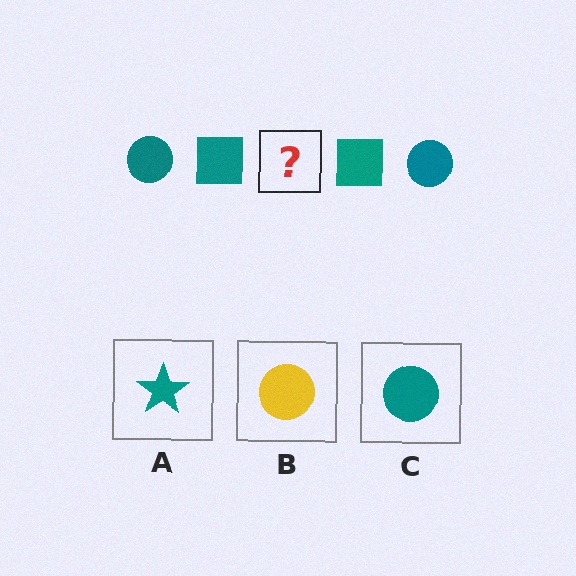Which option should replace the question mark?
Option C.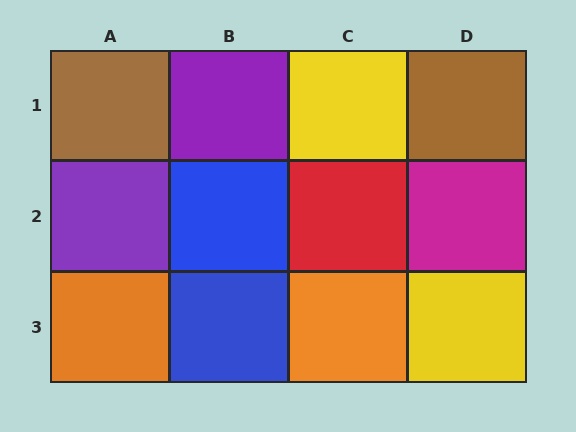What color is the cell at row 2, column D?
Magenta.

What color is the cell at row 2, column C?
Red.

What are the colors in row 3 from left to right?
Orange, blue, orange, yellow.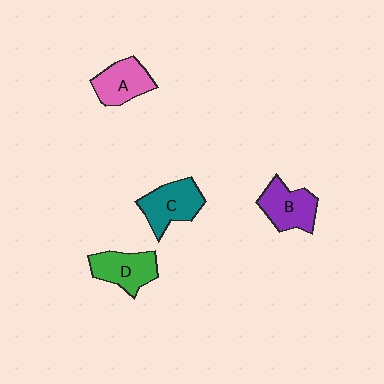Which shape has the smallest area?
Shape A (pink).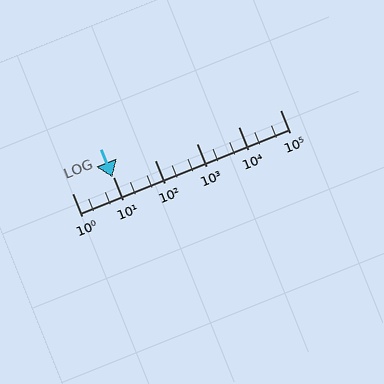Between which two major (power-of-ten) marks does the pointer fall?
The pointer is between 1 and 10.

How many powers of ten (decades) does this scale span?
The scale spans 5 decades, from 1 to 100000.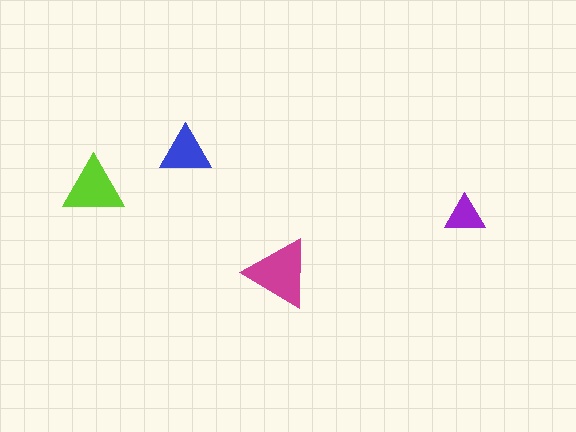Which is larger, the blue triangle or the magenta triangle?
The magenta one.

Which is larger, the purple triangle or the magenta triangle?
The magenta one.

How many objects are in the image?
There are 4 objects in the image.